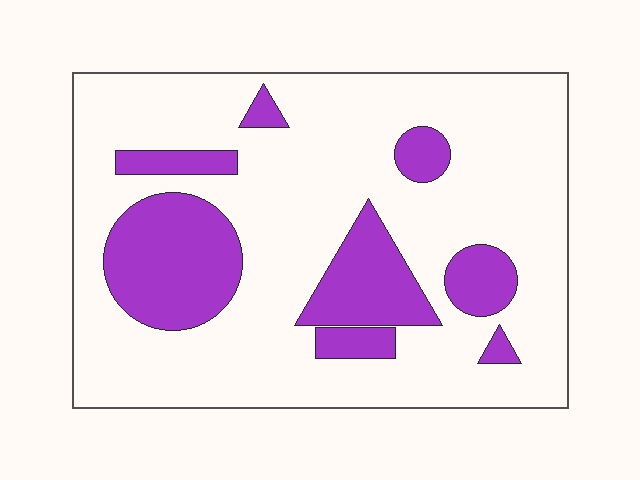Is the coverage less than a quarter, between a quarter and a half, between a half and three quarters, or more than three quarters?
Less than a quarter.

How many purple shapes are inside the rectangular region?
8.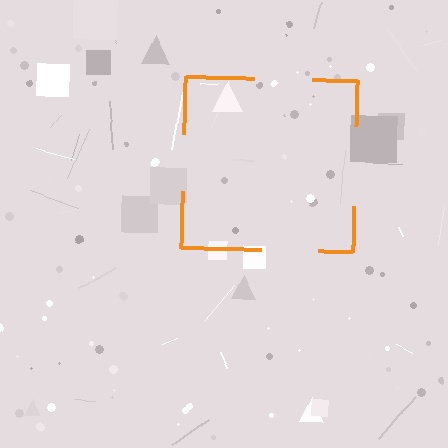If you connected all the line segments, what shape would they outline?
They would outline a square.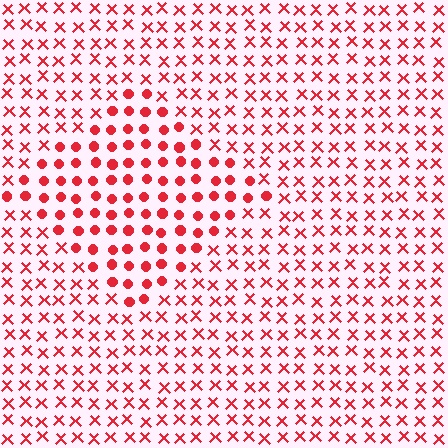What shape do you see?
I see a diamond.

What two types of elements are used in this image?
The image uses circles inside the diamond region and X marks outside it.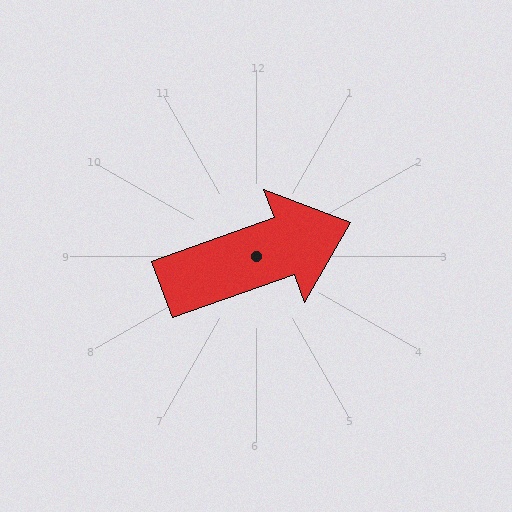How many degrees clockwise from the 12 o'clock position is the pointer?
Approximately 70 degrees.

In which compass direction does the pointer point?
East.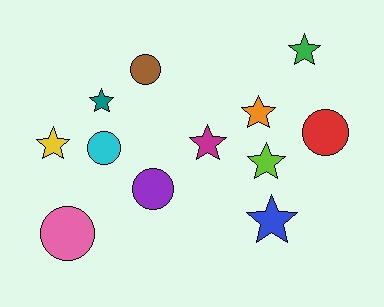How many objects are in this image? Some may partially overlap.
There are 12 objects.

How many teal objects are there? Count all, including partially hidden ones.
There is 1 teal object.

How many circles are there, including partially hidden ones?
There are 5 circles.